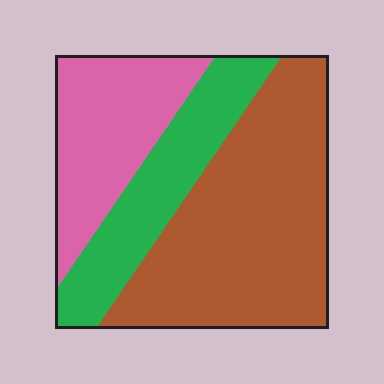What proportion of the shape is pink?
Pink covers 25% of the shape.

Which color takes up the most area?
Brown, at roughly 50%.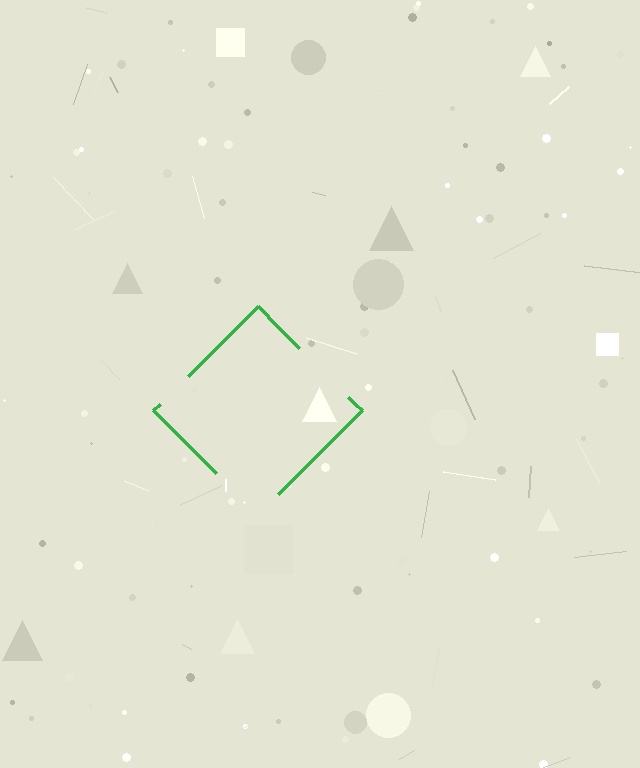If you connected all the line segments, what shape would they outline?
They would outline a diamond.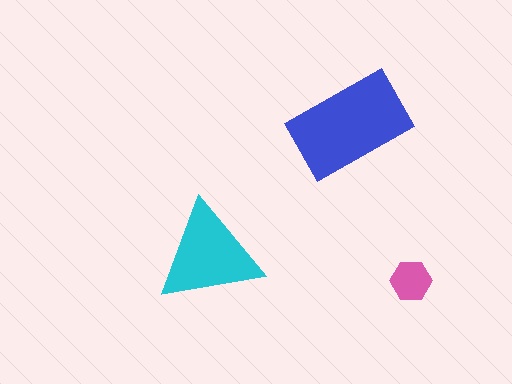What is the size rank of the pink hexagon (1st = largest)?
3rd.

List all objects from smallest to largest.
The pink hexagon, the cyan triangle, the blue rectangle.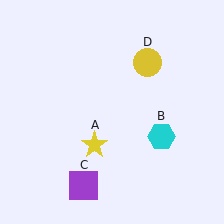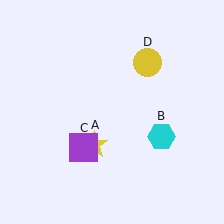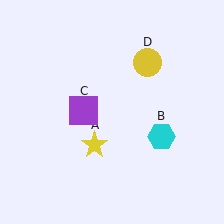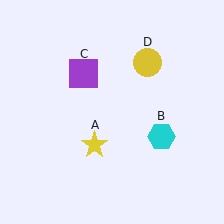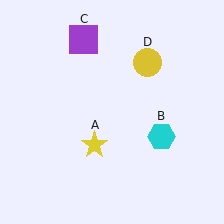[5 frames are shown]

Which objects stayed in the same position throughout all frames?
Yellow star (object A) and cyan hexagon (object B) and yellow circle (object D) remained stationary.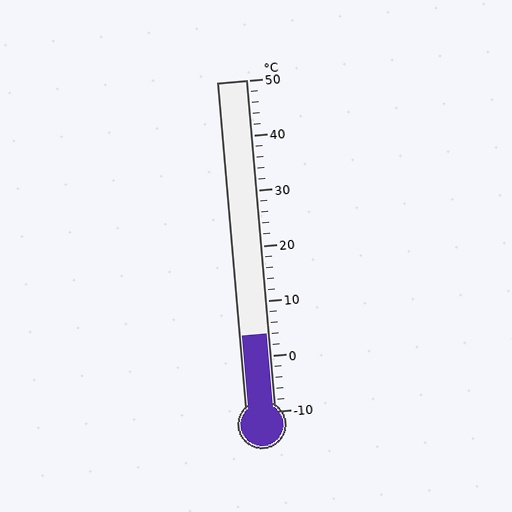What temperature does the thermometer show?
The thermometer shows approximately 4°C.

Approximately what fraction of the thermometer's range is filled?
The thermometer is filled to approximately 25% of its range.